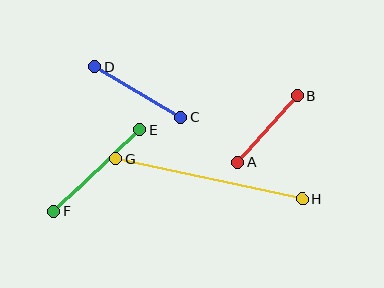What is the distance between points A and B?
The distance is approximately 90 pixels.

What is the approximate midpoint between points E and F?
The midpoint is at approximately (97, 170) pixels.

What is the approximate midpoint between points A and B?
The midpoint is at approximately (268, 129) pixels.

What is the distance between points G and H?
The distance is approximately 191 pixels.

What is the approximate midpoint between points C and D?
The midpoint is at approximately (138, 92) pixels.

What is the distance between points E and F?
The distance is approximately 119 pixels.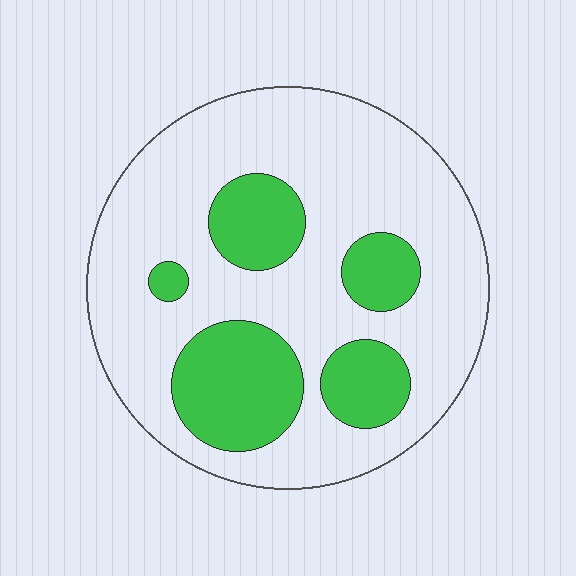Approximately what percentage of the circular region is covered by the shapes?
Approximately 25%.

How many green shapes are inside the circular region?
5.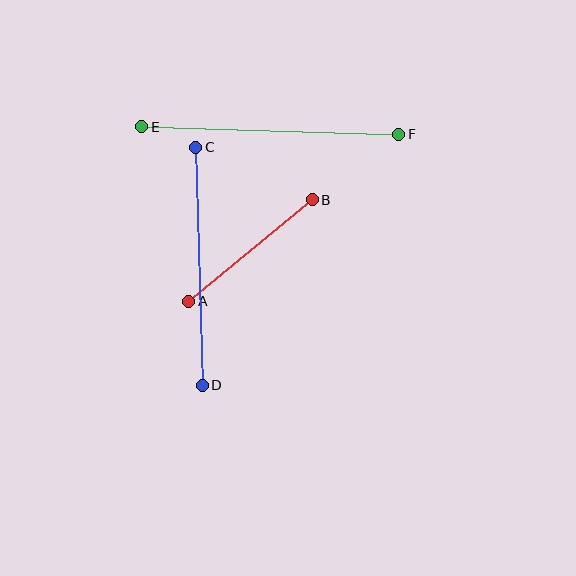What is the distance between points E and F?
The distance is approximately 257 pixels.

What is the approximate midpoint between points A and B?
The midpoint is at approximately (251, 251) pixels.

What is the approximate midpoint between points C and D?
The midpoint is at approximately (199, 266) pixels.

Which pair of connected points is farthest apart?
Points E and F are farthest apart.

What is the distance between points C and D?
The distance is approximately 238 pixels.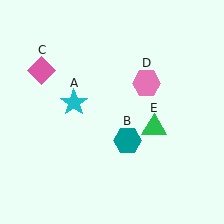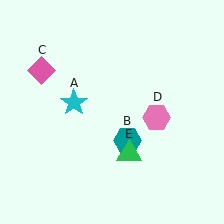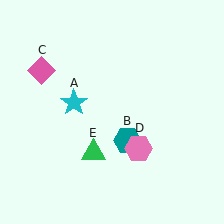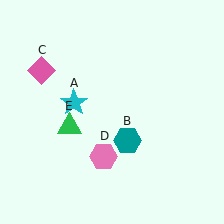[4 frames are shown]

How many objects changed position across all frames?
2 objects changed position: pink hexagon (object D), green triangle (object E).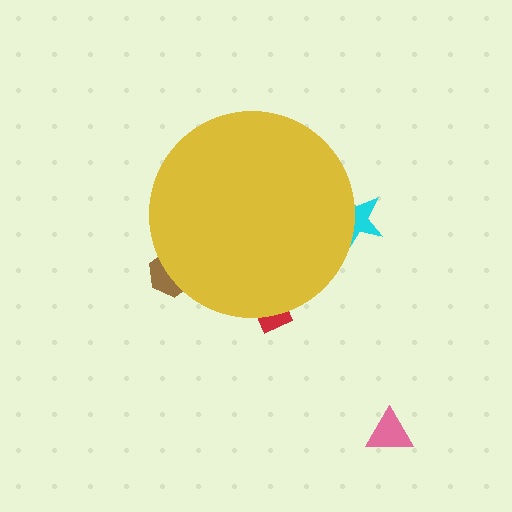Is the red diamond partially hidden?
Yes, the red diamond is partially hidden behind the yellow circle.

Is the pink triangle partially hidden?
No, the pink triangle is fully visible.